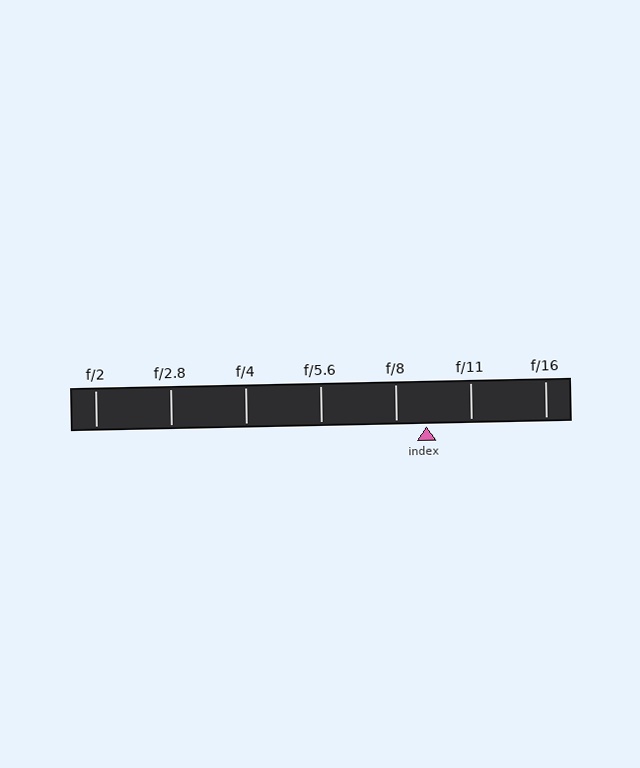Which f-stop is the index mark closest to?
The index mark is closest to f/8.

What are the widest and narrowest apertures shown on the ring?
The widest aperture shown is f/2 and the narrowest is f/16.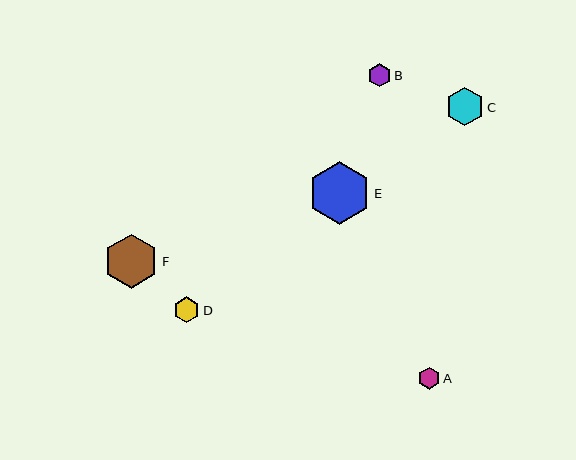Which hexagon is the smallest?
Hexagon A is the smallest with a size of approximately 23 pixels.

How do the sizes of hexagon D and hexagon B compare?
Hexagon D and hexagon B are approximately the same size.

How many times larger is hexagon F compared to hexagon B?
Hexagon F is approximately 2.3 times the size of hexagon B.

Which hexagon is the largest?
Hexagon E is the largest with a size of approximately 62 pixels.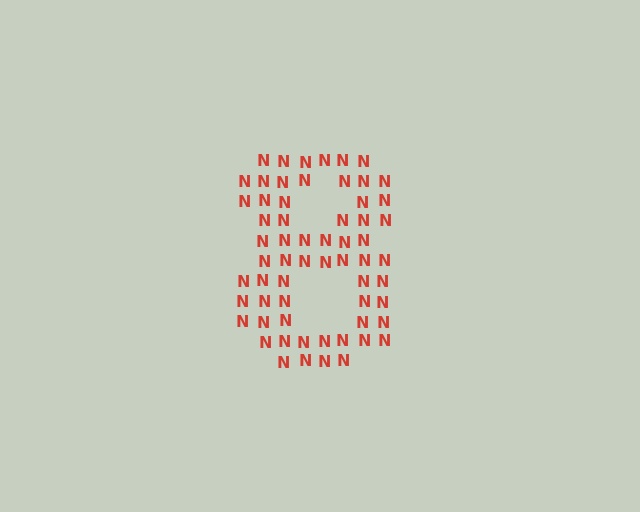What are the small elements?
The small elements are letter N's.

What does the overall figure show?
The overall figure shows the digit 8.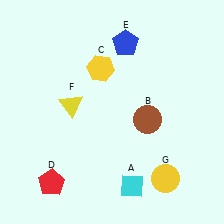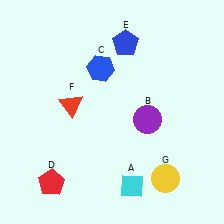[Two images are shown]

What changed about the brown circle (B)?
In Image 1, B is brown. In Image 2, it changed to purple.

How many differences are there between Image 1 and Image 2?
There are 3 differences between the two images.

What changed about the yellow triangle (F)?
In Image 1, F is yellow. In Image 2, it changed to red.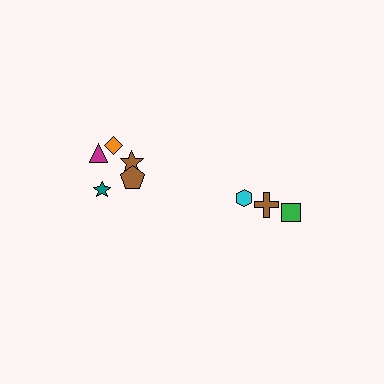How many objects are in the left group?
There are 5 objects.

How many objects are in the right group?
There are 3 objects.